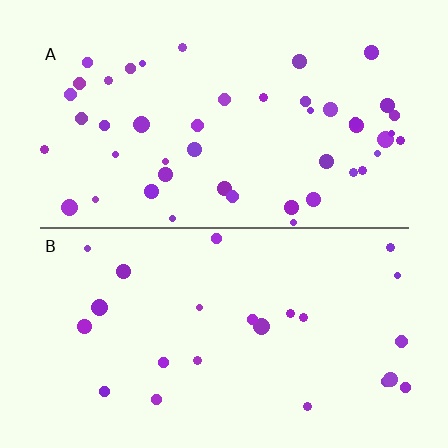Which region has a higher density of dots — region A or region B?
A (the top).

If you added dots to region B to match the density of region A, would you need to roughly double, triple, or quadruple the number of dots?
Approximately double.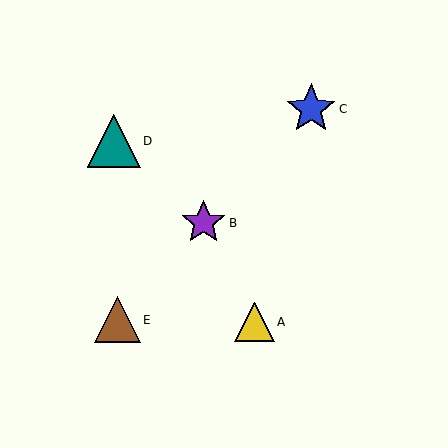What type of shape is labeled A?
Shape A is a yellow triangle.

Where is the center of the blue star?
The center of the blue star is at (311, 109).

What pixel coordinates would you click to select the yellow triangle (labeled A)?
Click at (255, 322) to select the yellow triangle A.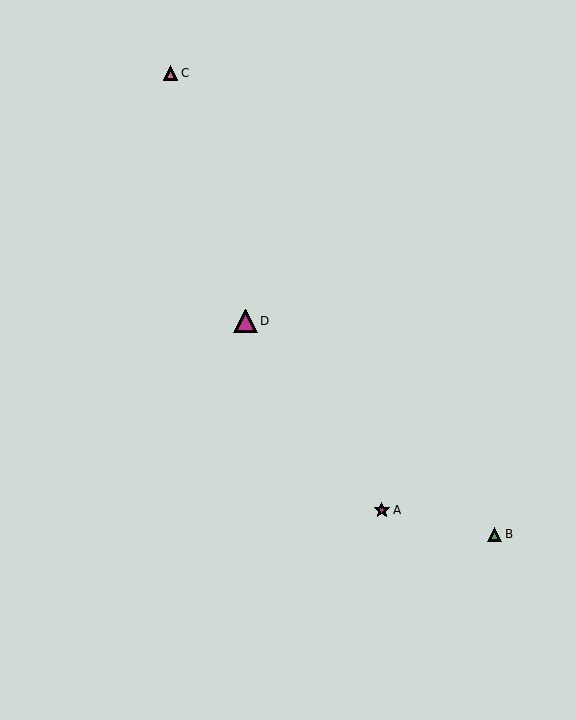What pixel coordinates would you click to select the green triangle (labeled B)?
Click at (495, 534) to select the green triangle B.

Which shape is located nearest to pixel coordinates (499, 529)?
The green triangle (labeled B) at (495, 534) is nearest to that location.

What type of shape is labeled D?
Shape D is a magenta triangle.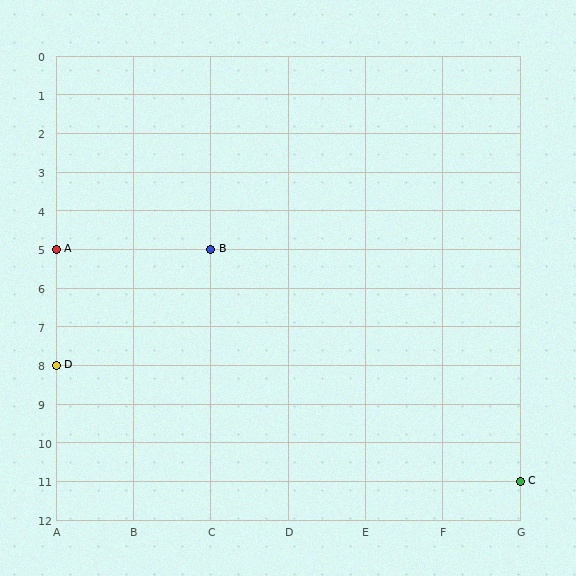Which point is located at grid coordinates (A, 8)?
Point D is at (A, 8).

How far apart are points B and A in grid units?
Points B and A are 2 columns apart.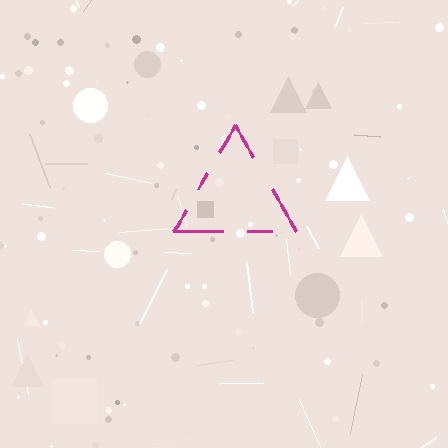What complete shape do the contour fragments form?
The contour fragments form a triangle.